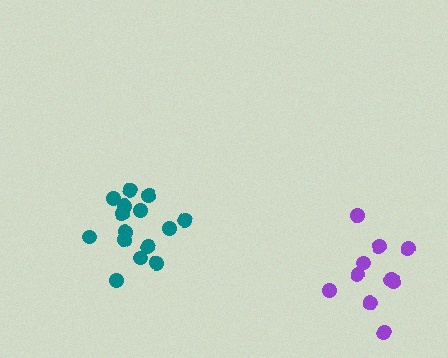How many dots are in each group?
Group 1: 10 dots, Group 2: 15 dots (25 total).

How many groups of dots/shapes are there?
There are 2 groups.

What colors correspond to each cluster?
The clusters are colored: purple, teal.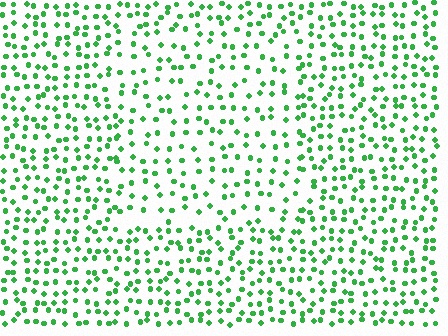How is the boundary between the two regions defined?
The boundary is defined by a change in element density (approximately 1.5x ratio). All elements are the same color, size, and shape.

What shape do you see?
I see a rectangle.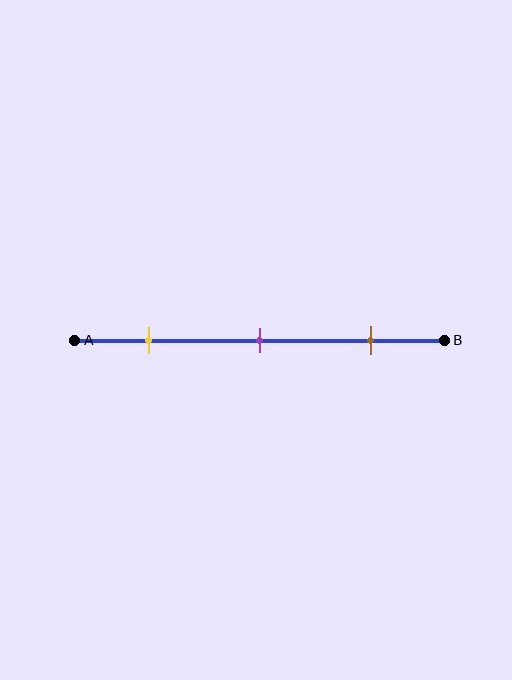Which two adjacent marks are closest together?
The yellow and purple marks are the closest adjacent pair.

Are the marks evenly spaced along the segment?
Yes, the marks are approximately evenly spaced.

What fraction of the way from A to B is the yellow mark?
The yellow mark is approximately 20% (0.2) of the way from A to B.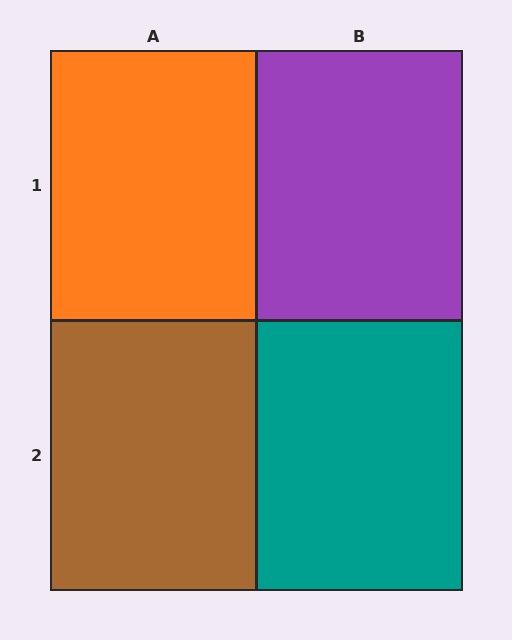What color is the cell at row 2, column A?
Brown.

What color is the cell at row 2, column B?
Teal.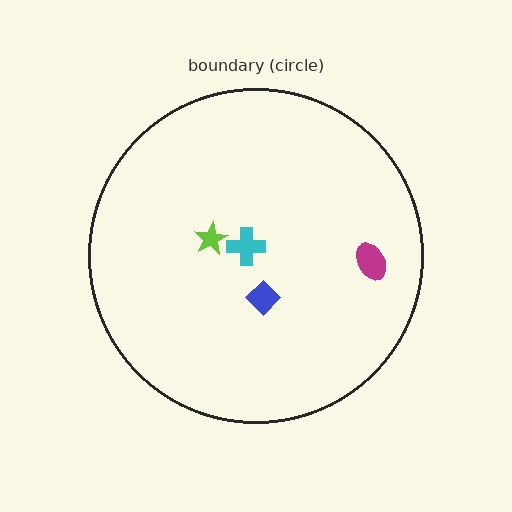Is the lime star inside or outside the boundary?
Inside.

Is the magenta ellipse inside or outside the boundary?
Inside.